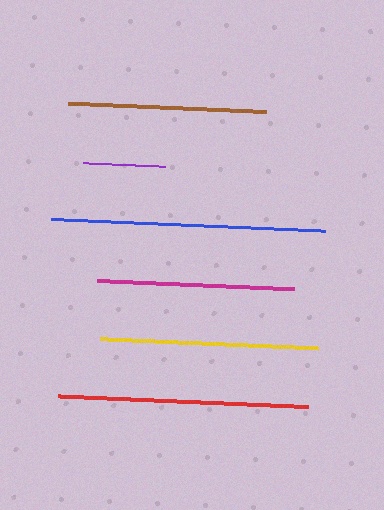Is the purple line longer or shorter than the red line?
The red line is longer than the purple line.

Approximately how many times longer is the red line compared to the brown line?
The red line is approximately 1.3 times the length of the brown line.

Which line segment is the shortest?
The purple line is the shortest at approximately 82 pixels.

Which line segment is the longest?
The blue line is the longest at approximately 274 pixels.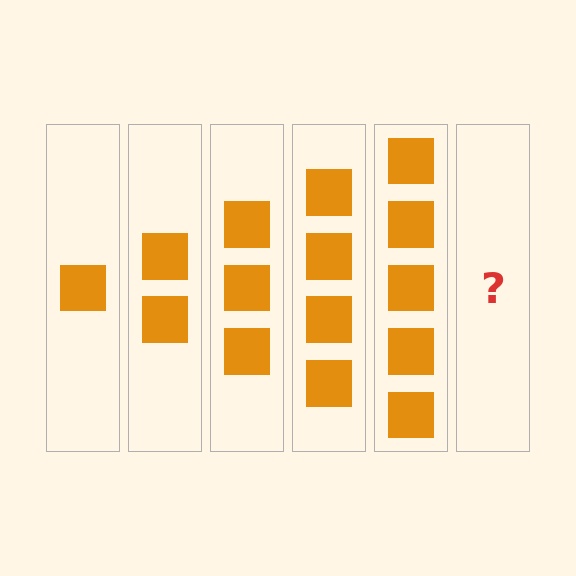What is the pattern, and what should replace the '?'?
The pattern is that each step adds one more square. The '?' should be 6 squares.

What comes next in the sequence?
The next element should be 6 squares.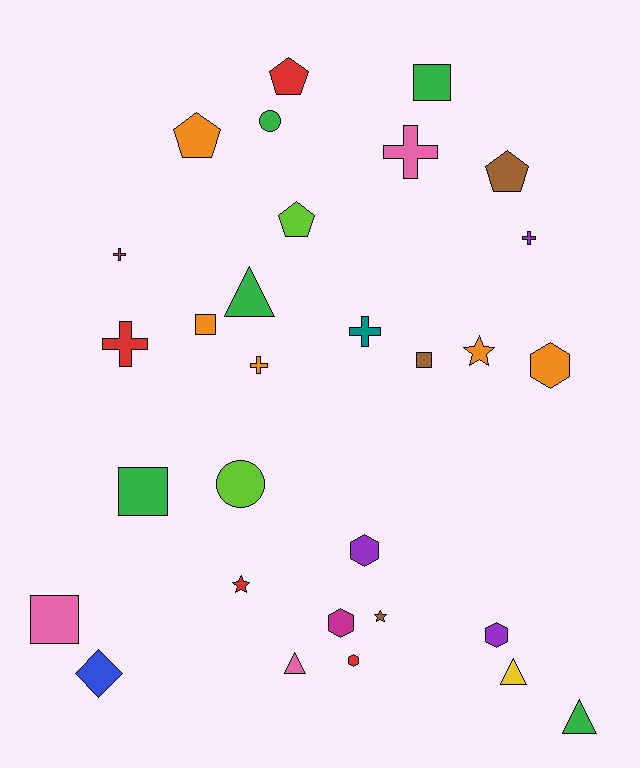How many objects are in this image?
There are 30 objects.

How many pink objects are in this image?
There are 3 pink objects.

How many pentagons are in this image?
There are 4 pentagons.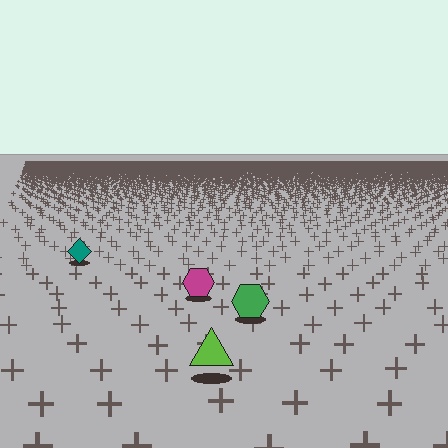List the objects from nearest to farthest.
From nearest to farthest: the lime triangle, the green hexagon, the magenta hexagon, the teal diamond.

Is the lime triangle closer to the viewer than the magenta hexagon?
Yes. The lime triangle is closer — you can tell from the texture gradient: the ground texture is coarser near it.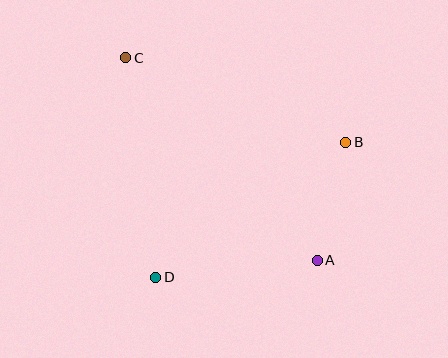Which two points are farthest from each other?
Points A and C are farthest from each other.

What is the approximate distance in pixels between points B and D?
The distance between B and D is approximately 233 pixels.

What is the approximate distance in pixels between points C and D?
The distance between C and D is approximately 222 pixels.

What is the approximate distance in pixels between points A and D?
The distance between A and D is approximately 162 pixels.